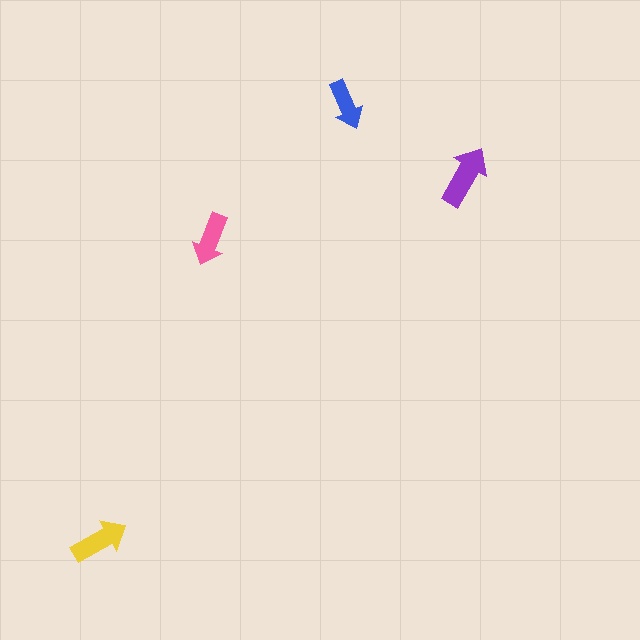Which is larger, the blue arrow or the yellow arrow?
The yellow one.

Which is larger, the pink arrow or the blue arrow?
The pink one.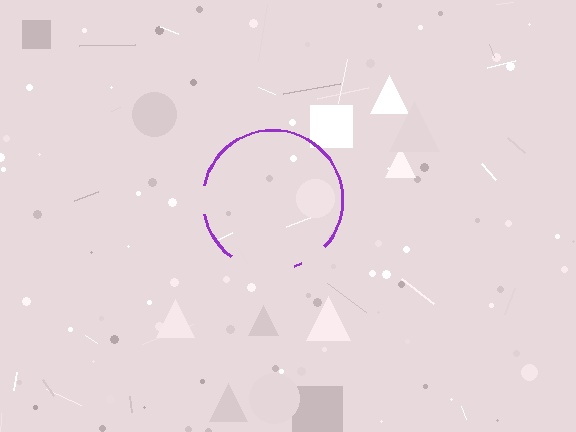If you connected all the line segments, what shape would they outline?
They would outline a circle.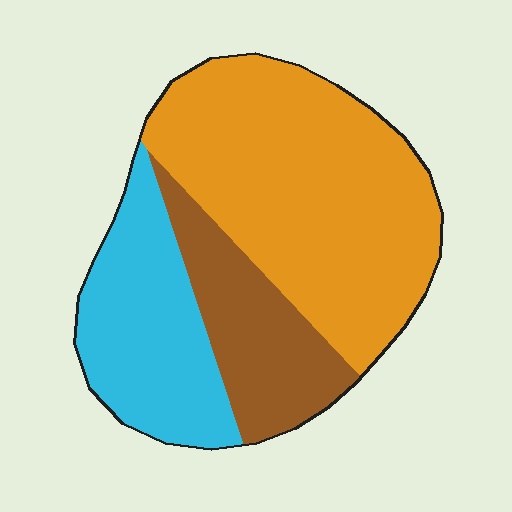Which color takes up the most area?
Orange, at roughly 55%.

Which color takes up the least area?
Brown, at roughly 20%.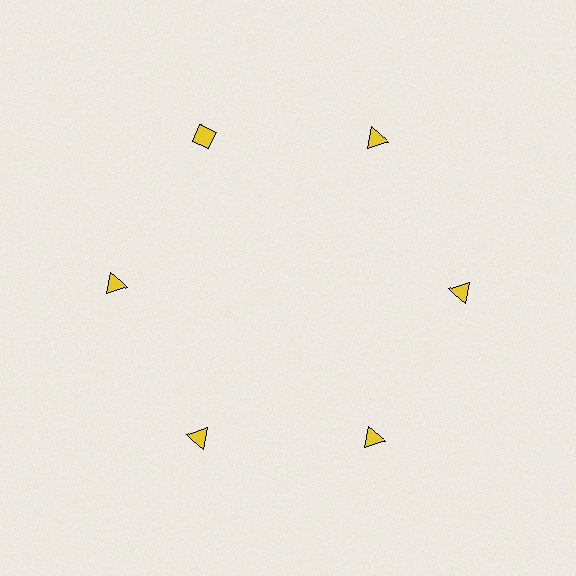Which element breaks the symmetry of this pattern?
The yellow diamond at roughly the 11 o'clock position breaks the symmetry. All other shapes are yellow triangles.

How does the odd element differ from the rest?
It has a different shape: diamond instead of triangle.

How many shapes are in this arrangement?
There are 6 shapes arranged in a ring pattern.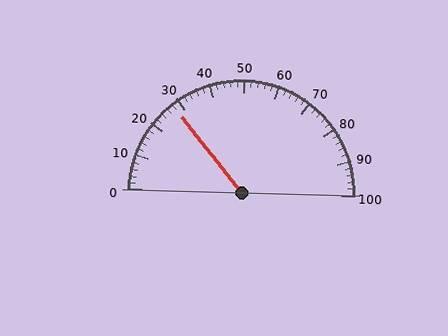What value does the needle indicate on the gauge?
The needle indicates approximately 28.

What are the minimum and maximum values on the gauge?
The gauge ranges from 0 to 100.